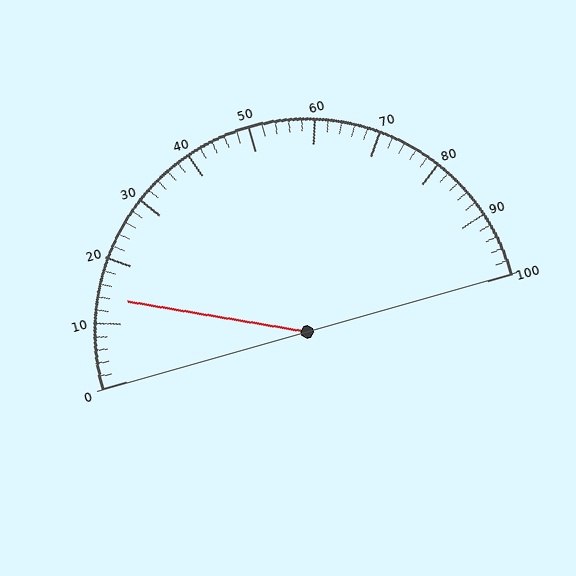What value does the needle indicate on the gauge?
The needle indicates approximately 14.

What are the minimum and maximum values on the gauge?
The gauge ranges from 0 to 100.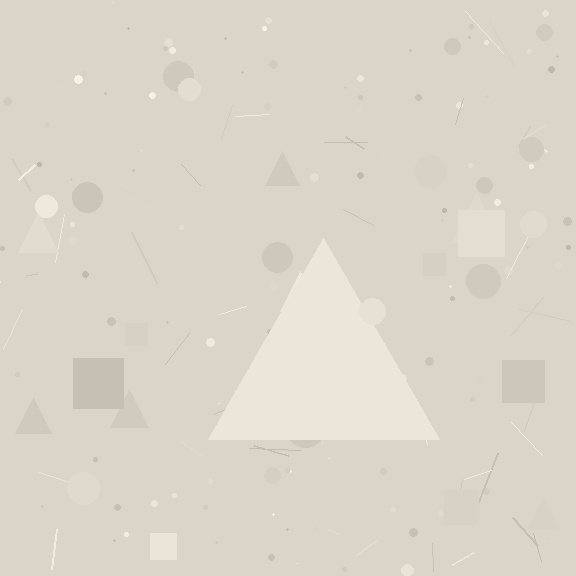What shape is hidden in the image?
A triangle is hidden in the image.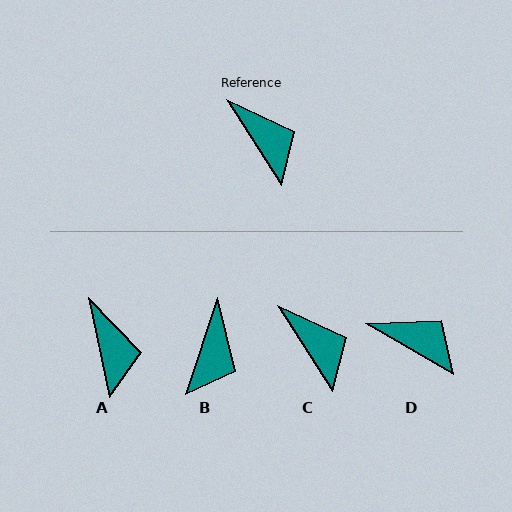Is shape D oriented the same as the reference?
No, it is off by about 27 degrees.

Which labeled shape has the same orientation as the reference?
C.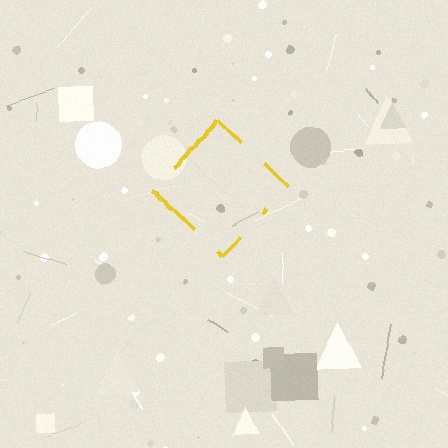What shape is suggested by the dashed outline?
The dashed outline suggests a diamond.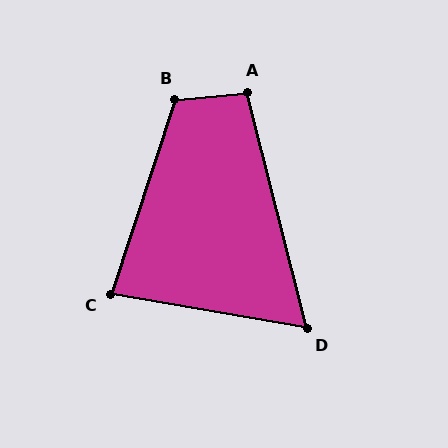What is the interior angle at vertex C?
Approximately 82 degrees (acute).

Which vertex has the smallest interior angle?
D, at approximately 66 degrees.